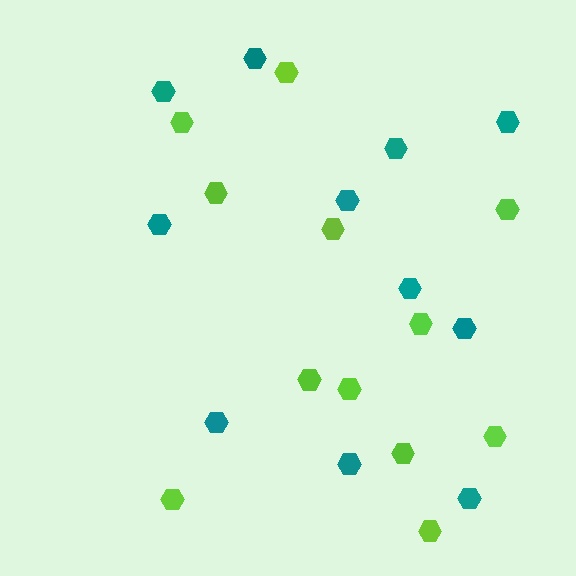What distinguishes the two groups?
There are 2 groups: one group of teal hexagons (11) and one group of lime hexagons (12).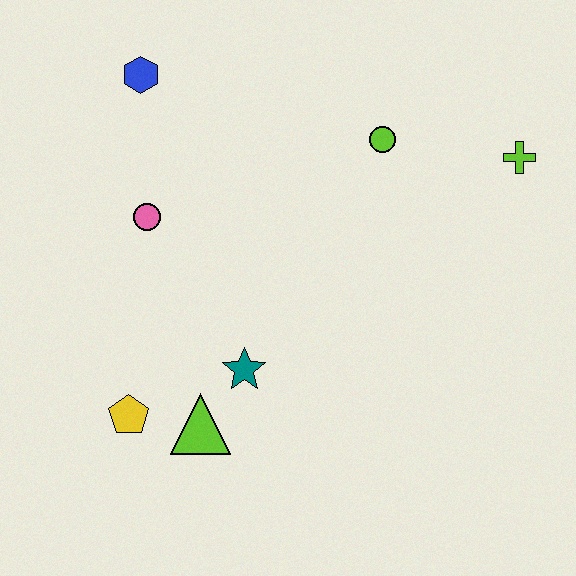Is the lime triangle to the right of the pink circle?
Yes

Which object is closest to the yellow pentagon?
The lime triangle is closest to the yellow pentagon.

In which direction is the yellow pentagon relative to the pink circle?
The yellow pentagon is below the pink circle.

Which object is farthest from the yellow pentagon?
The lime cross is farthest from the yellow pentagon.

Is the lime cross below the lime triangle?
No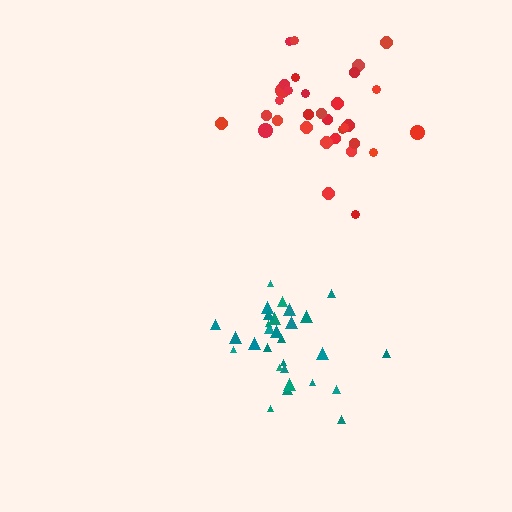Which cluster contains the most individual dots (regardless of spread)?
Red (32).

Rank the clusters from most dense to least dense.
teal, red.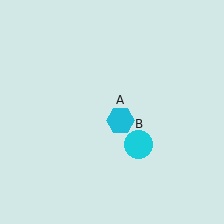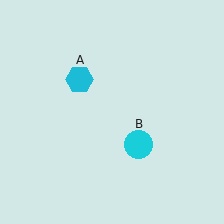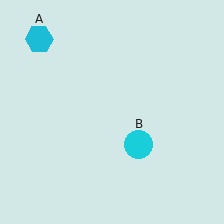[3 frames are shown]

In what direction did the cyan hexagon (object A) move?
The cyan hexagon (object A) moved up and to the left.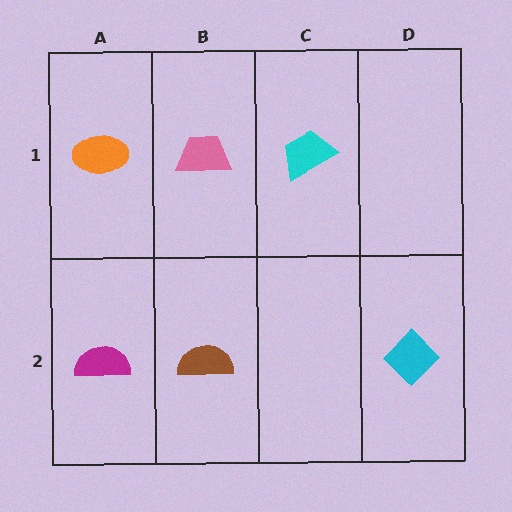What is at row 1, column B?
A pink trapezoid.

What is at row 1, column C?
A cyan trapezoid.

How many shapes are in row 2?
3 shapes.